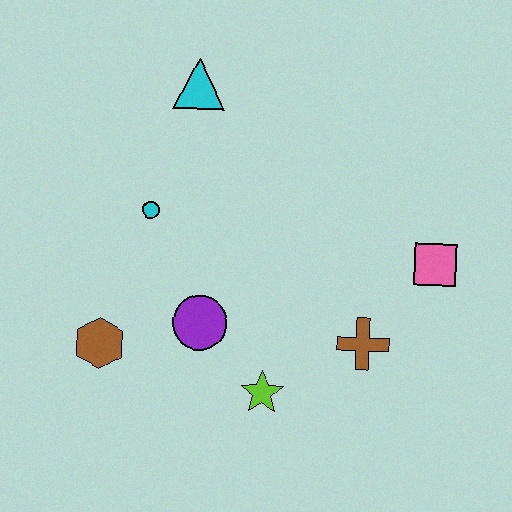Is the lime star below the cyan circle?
Yes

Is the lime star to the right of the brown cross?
No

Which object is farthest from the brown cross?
The cyan triangle is farthest from the brown cross.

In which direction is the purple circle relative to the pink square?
The purple circle is to the left of the pink square.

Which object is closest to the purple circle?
The lime star is closest to the purple circle.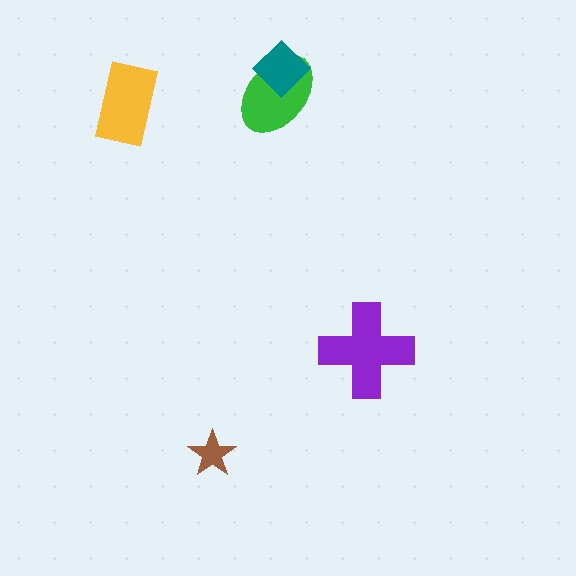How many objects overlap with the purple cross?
0 objects overlap with the purple cross.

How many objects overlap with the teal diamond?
1 object overlaps with the teal diamond.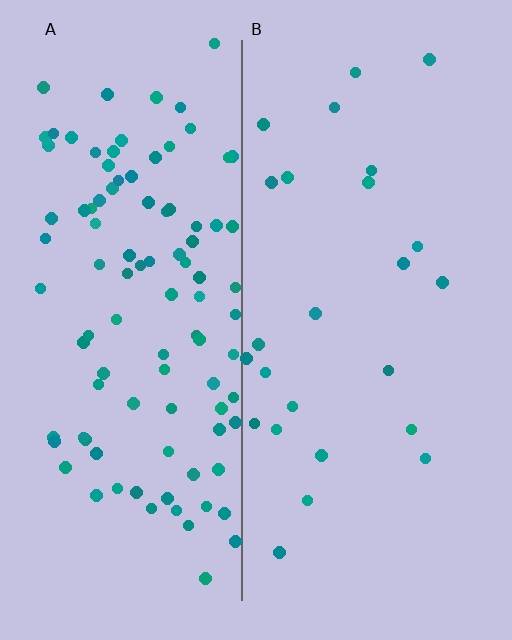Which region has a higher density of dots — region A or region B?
A (the left).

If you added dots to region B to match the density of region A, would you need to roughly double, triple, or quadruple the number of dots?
Approximately quadruple.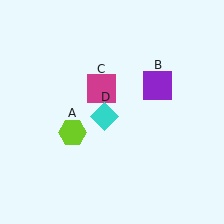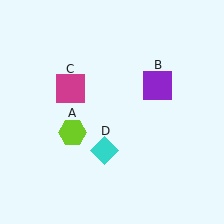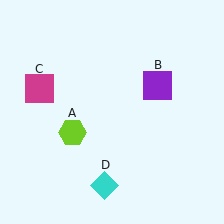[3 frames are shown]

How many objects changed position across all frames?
2 objects changed position: magenta square (object C), cyan diamond (object D).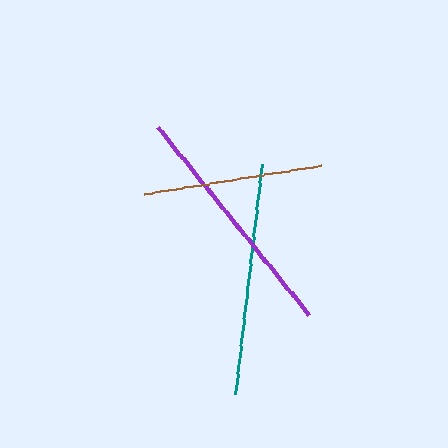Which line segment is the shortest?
The brown line is the shortest at approximately 179 pixels.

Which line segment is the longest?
The purple line is the longest at approximately 241 pixels.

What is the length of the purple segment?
The purple segment is approximately 241 pixels long.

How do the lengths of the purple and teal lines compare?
The purple and teal lines are approximately the same length.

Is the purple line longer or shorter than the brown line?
The purple line is longer than the brown line.